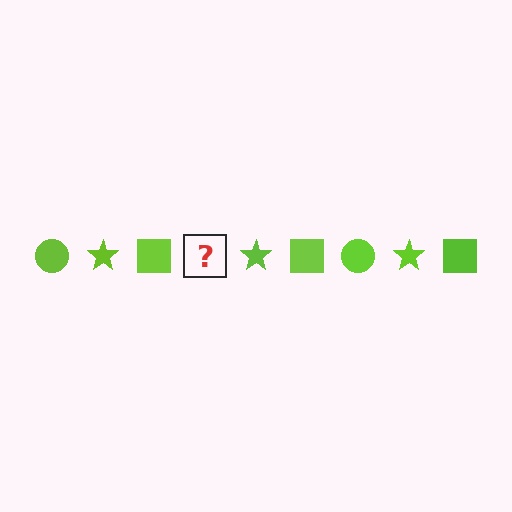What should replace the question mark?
The question mark should be replaced with a lime circle.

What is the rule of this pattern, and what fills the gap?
The rule is that the pattern cycles through circle, star, square shapes in lime. The gap should be filled with a lime circle.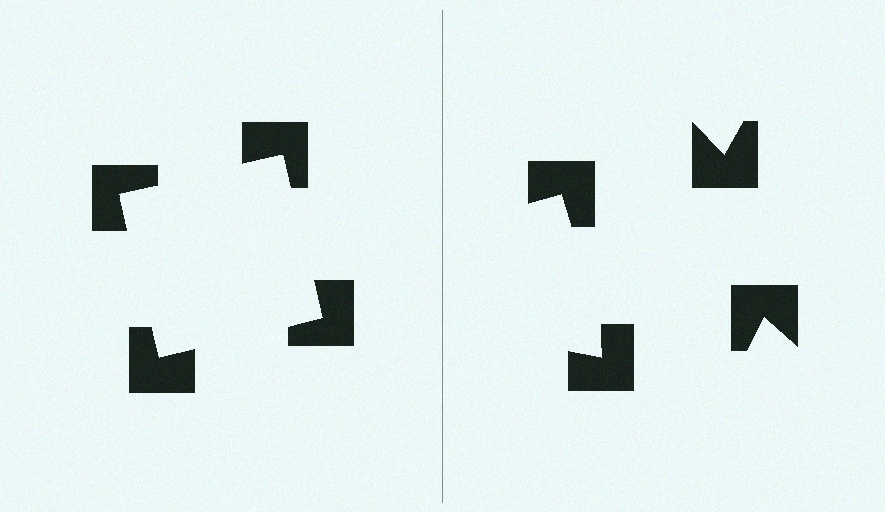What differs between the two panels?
The notched squares are positioned identically on both sides; only the wedge orientations differ. On the left they align to a square; on the right they are misaligned.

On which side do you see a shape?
An illusory square appears on the left side. On the right side the wedge cuts are rotated, so no coherent shape forms.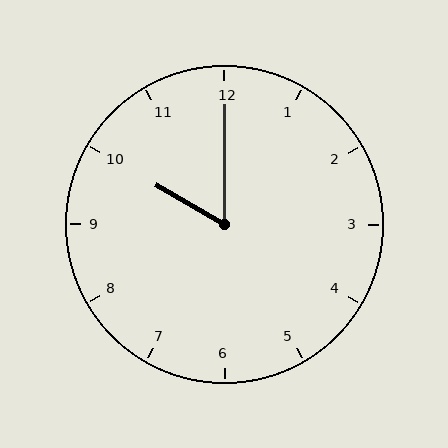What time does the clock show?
10:00.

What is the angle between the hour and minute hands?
Approximately 60 degrees.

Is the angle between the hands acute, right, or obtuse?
It is acute.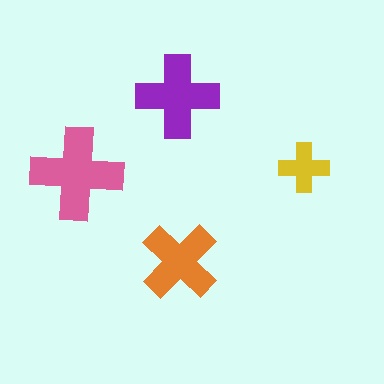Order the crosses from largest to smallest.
the pink one, the purple one, the orange one, the yellow one.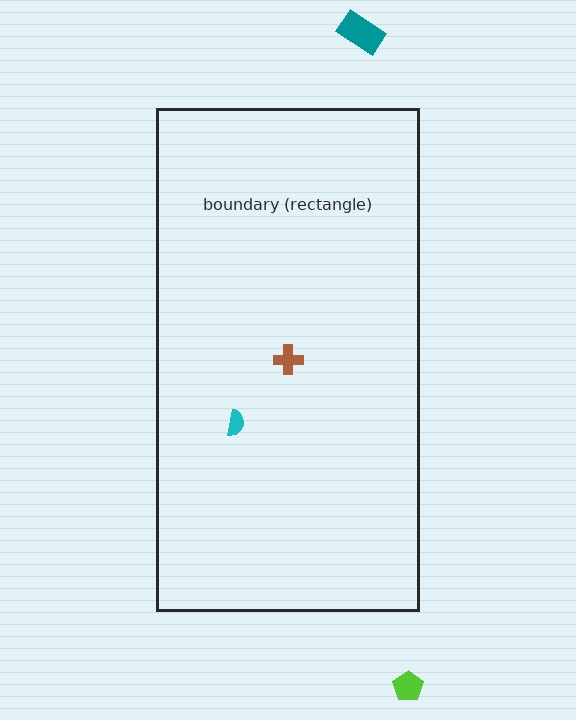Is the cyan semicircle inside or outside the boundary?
Inside.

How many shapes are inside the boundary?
2 inside, 2 outside.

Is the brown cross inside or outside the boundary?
Inside.